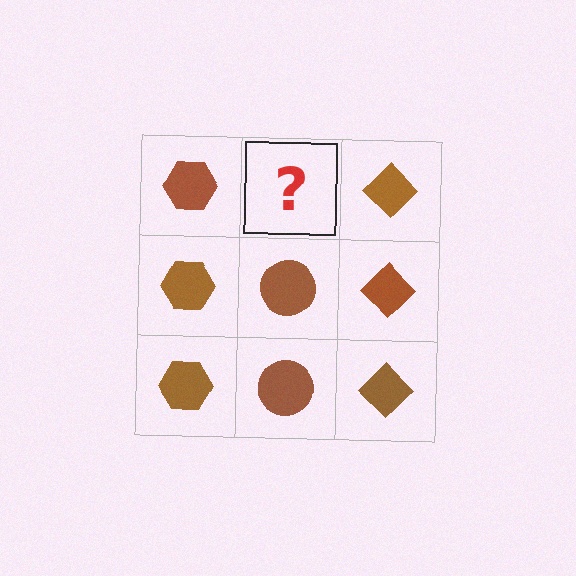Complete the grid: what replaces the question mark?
The question mark should be replaced with a brown circle.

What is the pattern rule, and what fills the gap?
The rule is that each column has a consistent shape. The gap should be filled with a brown circle.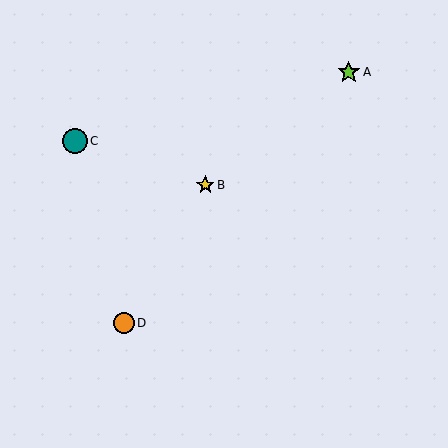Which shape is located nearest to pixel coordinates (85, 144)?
The teal circle (labeled C) at (75, 141) is nearest to that location.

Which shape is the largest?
The teal circle (labeled C) is the largest.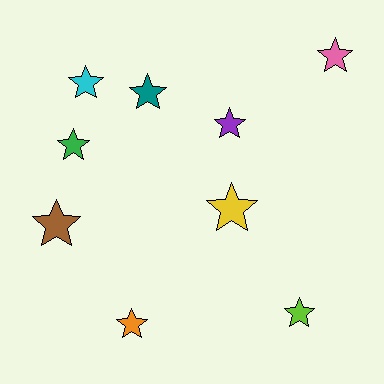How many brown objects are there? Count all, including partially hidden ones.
There is 1 brown object.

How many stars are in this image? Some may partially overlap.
There are 9 stars.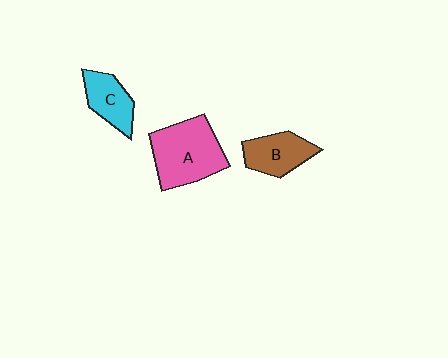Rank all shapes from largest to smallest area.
From largest to smallest: A (pink), B (brown), C (cyan).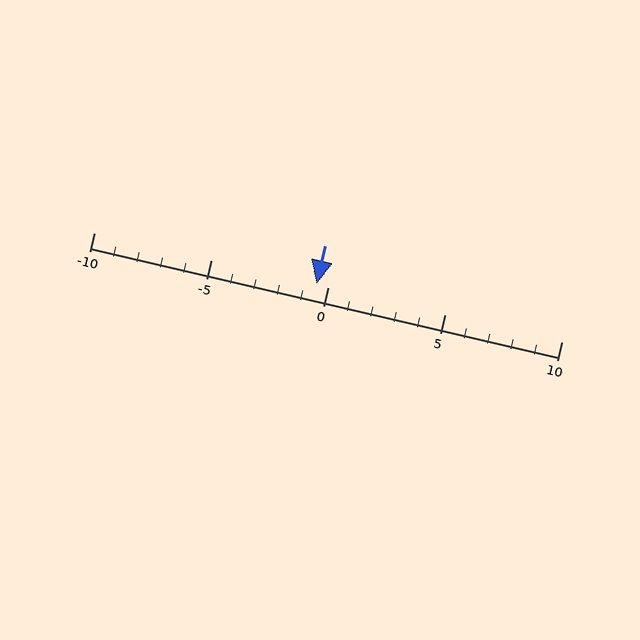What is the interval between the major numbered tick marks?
The major tick marks are spaced 5 units apart.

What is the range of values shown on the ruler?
The ruler shows values from -10 to 10.